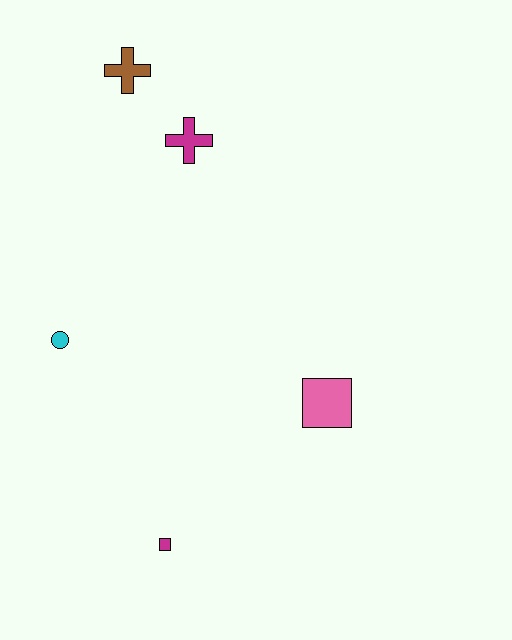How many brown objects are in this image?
There is 1 brown object.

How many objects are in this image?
There are 5 objects.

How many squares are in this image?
There are 2 squares.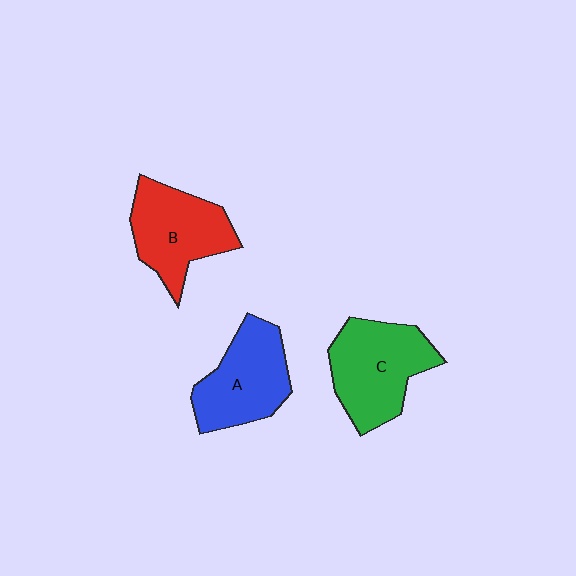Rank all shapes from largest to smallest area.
From largest to smallest: C (green), B (red), A (blue).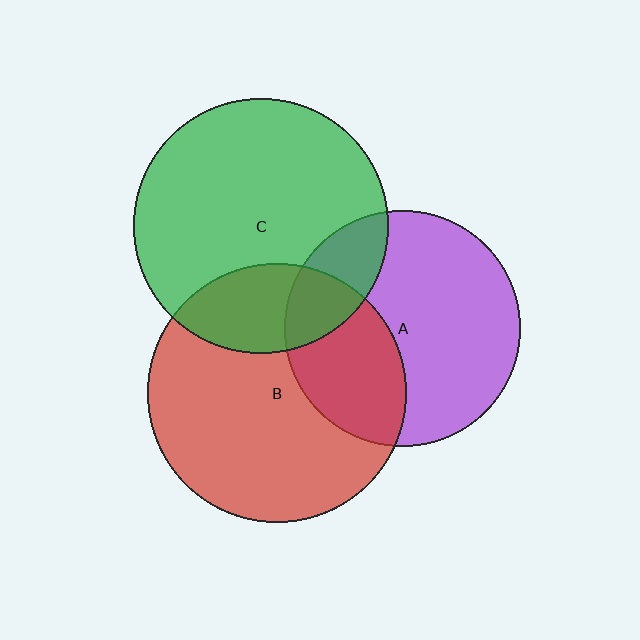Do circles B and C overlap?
Yes.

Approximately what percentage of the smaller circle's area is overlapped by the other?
Approximately 25%.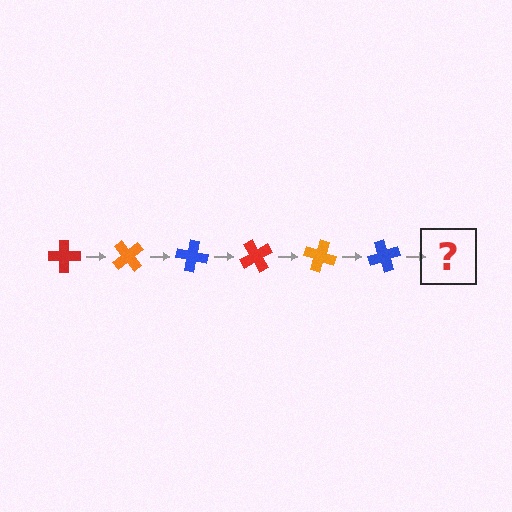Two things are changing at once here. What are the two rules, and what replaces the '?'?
The two rules are that it rotates 50 degrees each step and the color cycles through red, orange, and blue. The '?' should be a red cross, rotated 300 degrees from the start.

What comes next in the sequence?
The next element should be a red cross, rotated 300 degrees from the start.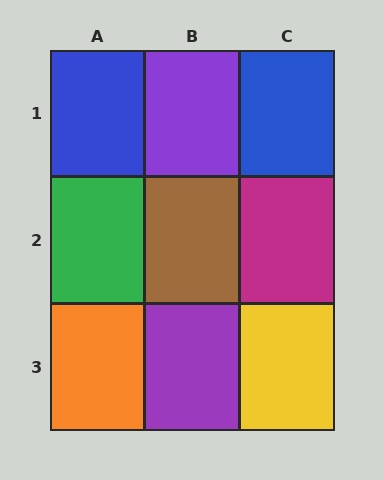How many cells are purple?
2 cells are purple.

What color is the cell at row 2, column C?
Magenta.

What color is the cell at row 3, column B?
Purple.